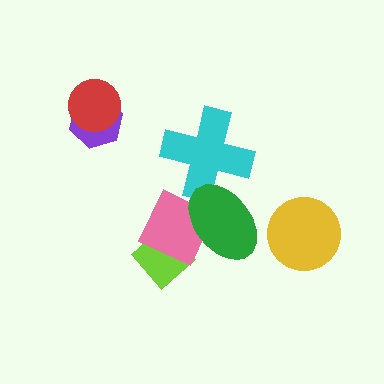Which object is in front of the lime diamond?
The pink square is in front of the lime diamond.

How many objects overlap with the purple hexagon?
1 object overlaps with the purple hexagon.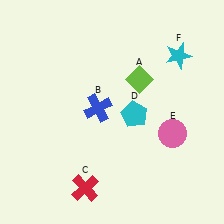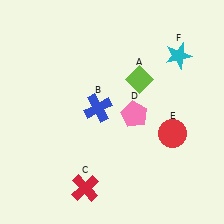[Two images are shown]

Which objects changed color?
D changed from cyan to pink. E changed from pink to red.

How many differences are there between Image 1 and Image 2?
There are 2 differences between the two images.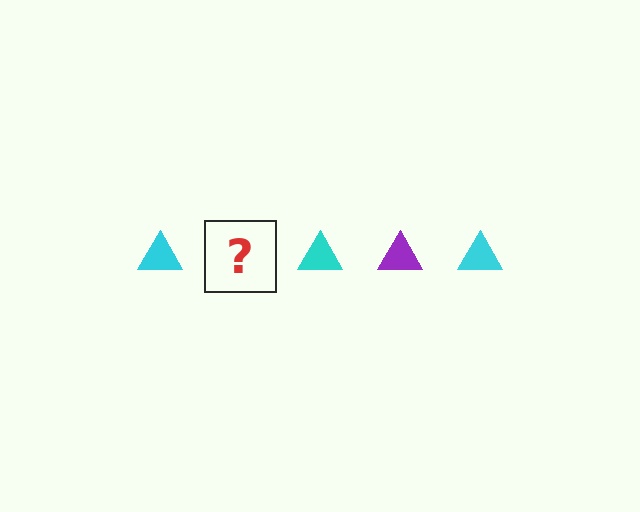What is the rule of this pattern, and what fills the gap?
The rule is that the pattern cycles through cyan, purple triangles. The gap should be filled with a purple triangle.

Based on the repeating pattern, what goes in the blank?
The blank should be a purple triangle.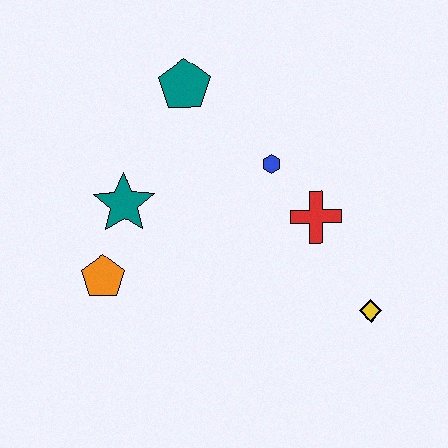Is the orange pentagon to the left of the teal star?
Yes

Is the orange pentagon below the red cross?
Yes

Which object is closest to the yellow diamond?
The red cross is closest to the yellow diamond.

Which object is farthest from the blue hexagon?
The orange pentagon is farthest from the blue hexagon.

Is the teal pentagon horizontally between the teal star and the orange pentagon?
No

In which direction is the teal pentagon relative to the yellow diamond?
The teal pentagon is above the yellow diamond.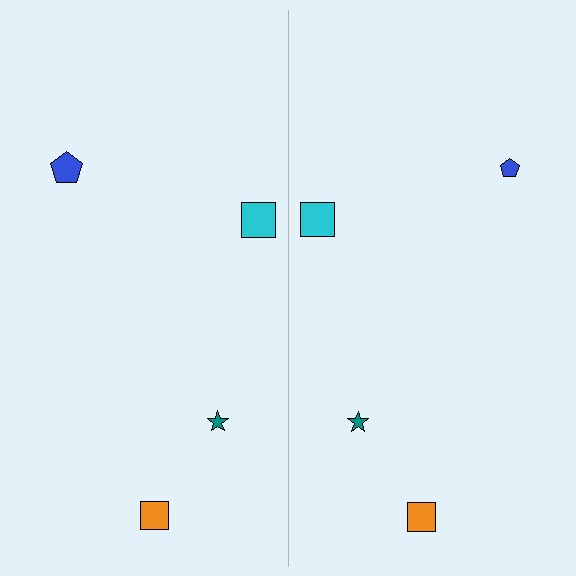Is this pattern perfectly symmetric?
No, the pattern is not perfectly symmetric. The blue pentagon on the right side has a different size than its mirror counterpart.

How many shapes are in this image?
There are 8 shapes in this image.